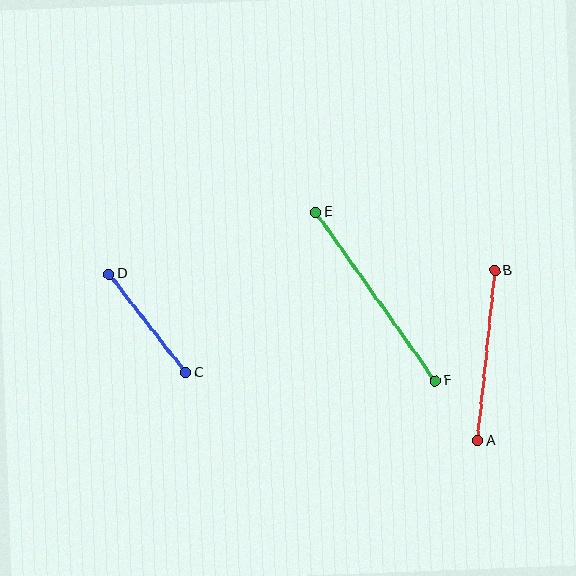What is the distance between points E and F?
The distance is approximately 207 pixels.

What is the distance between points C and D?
The distance is approximately 125 pixels.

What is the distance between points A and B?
The distance is approximately 171 pixels.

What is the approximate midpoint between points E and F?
The midpoint is at approximately (376, 297) pixels.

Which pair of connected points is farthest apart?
Points E and F are farthest apart.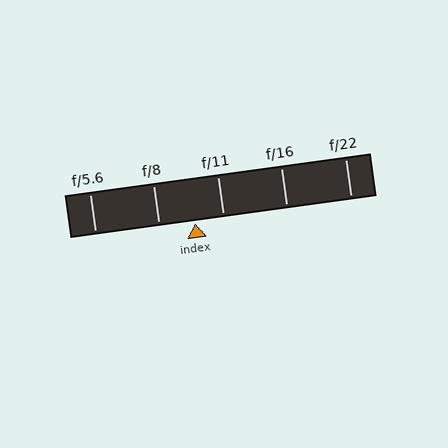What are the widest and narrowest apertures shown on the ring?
The widest aperture shown is f/5.6 and the narrowest is f/22.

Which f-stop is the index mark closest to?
The index mark is closest to f/11.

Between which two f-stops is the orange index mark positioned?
The index mark is between f/8 and f/11.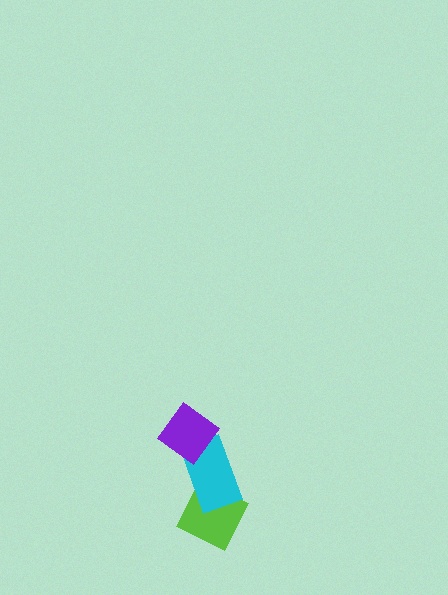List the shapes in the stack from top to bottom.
From top to bottom: the purple diamond, the cyan rectangle, the lime diamond.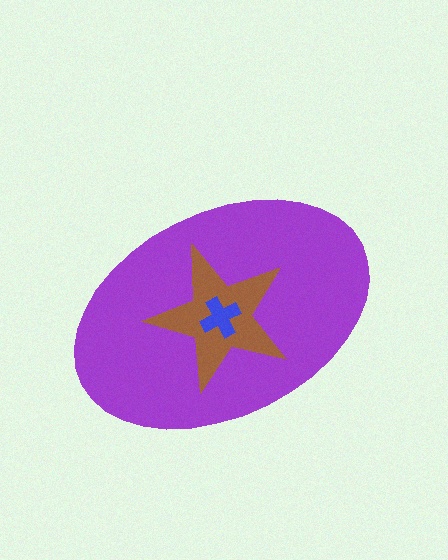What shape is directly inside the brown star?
The blue cross.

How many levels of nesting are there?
3.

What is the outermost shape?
The purple ellipse.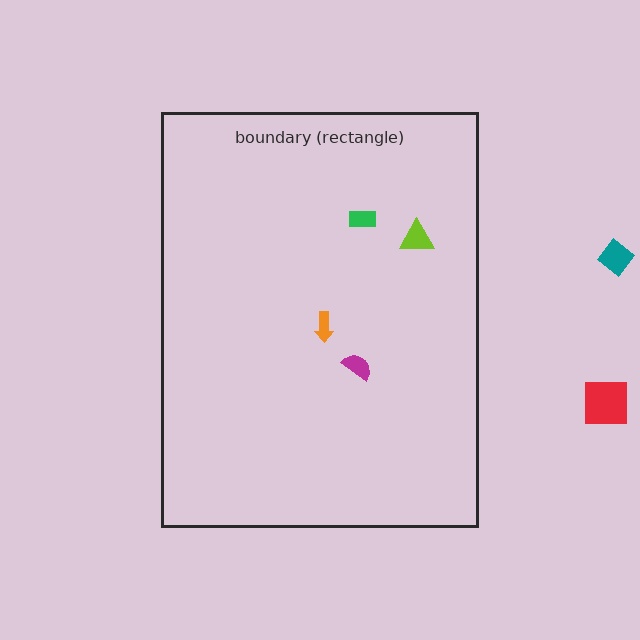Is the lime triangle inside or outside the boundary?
Inside.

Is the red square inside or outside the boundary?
Outside.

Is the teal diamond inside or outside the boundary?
Outside.